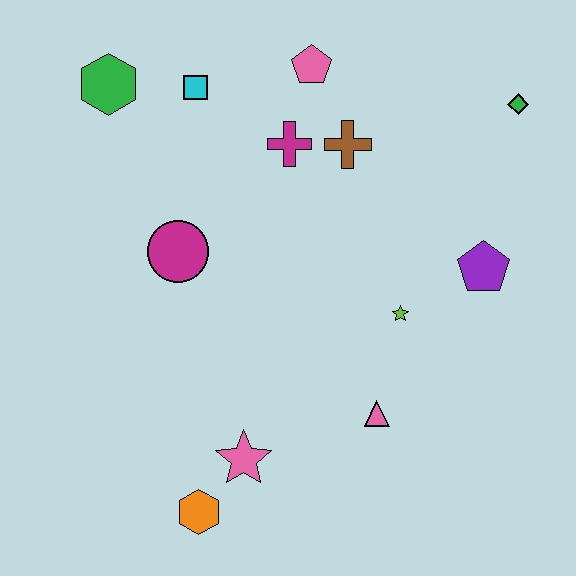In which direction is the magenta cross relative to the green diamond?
The magenta cross is to the left of the green diamond.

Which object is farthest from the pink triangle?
The green hexagon is farthest from the pink triangle.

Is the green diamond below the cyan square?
Yes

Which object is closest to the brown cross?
The magenta cross is closest to the brown cross.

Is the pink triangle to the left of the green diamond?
Yes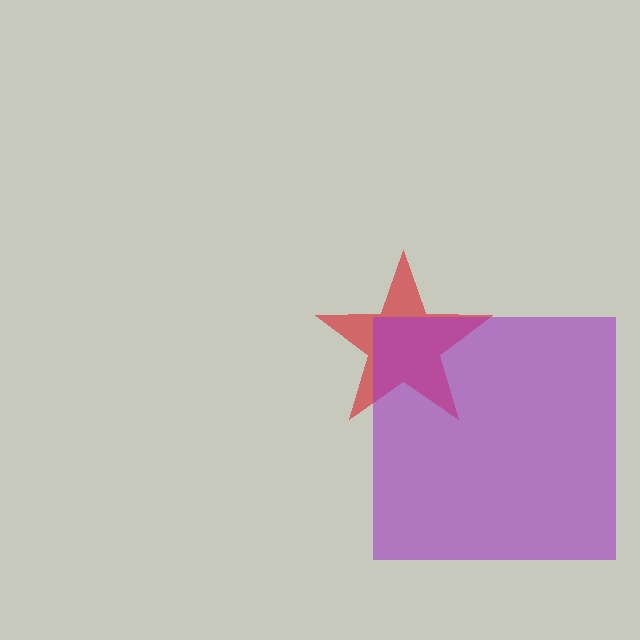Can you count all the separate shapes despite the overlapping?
Yes, there are 2 separate shapes.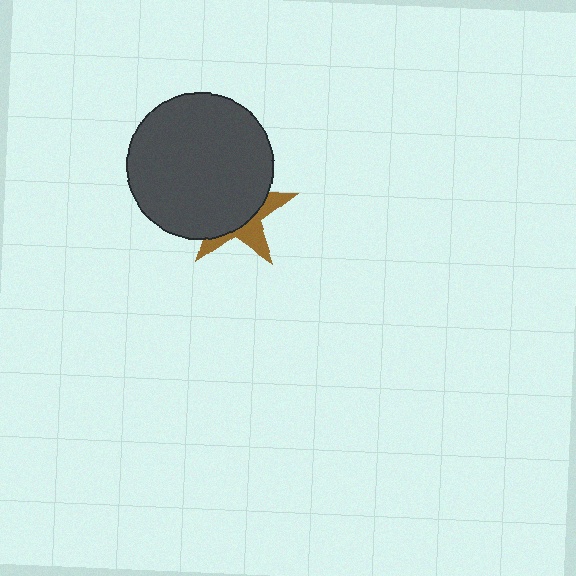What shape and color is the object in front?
The object in front is a dark gray circle.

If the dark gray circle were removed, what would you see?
You would see the complete brown star.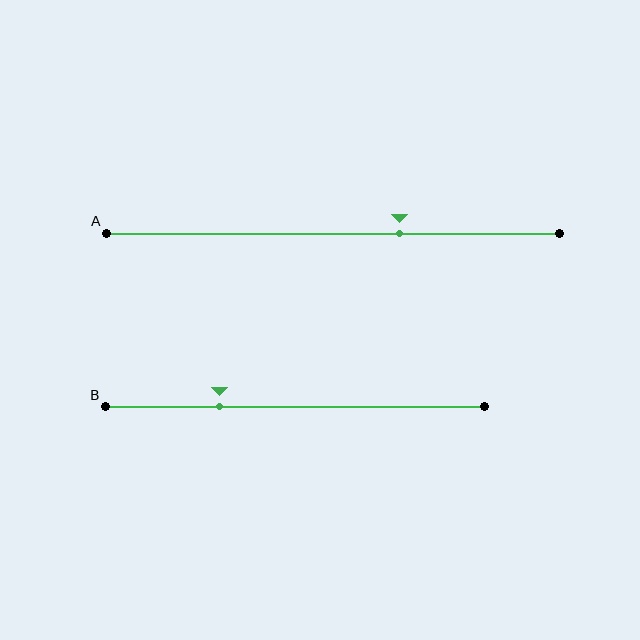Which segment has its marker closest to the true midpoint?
Segment A has its marker closest to the true midpoint.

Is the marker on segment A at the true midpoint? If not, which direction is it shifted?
No, the marker on segment A is shifted to the right by about 15% of the segment length.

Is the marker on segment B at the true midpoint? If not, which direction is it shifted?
No, the marker on segment B is shifted to the left by about 20% of the segment length.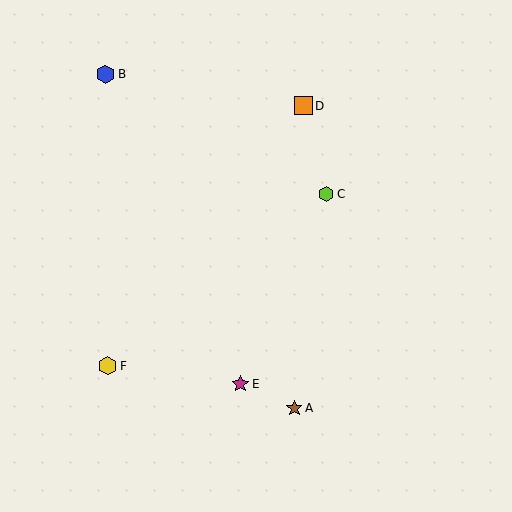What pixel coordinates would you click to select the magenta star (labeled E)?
Click at (240, 384) to select the magenta star E.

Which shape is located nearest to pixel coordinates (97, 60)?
The blue hexagon (labeled B) at (105, 74) is nearest to that location.